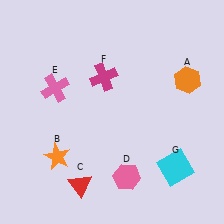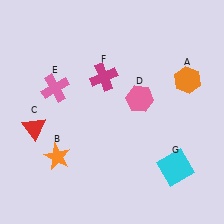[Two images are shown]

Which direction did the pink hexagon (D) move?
The pink hexagon (D) moved up.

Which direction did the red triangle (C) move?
The red triangle (C) moved up.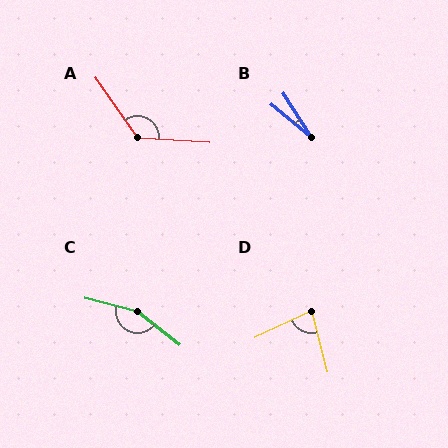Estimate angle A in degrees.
Approximately 129 degrees.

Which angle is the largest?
C, at approximately 156 degrees.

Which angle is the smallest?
B, at approximately 18 degrees.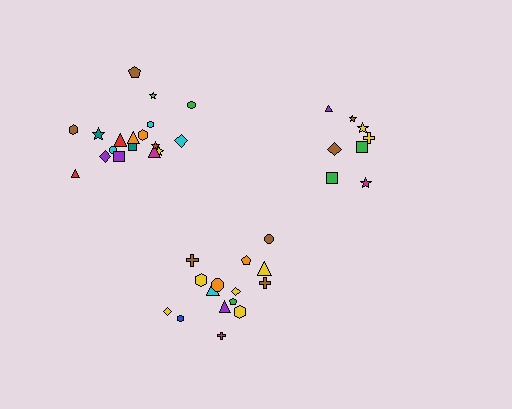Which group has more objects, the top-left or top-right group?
The top-left group.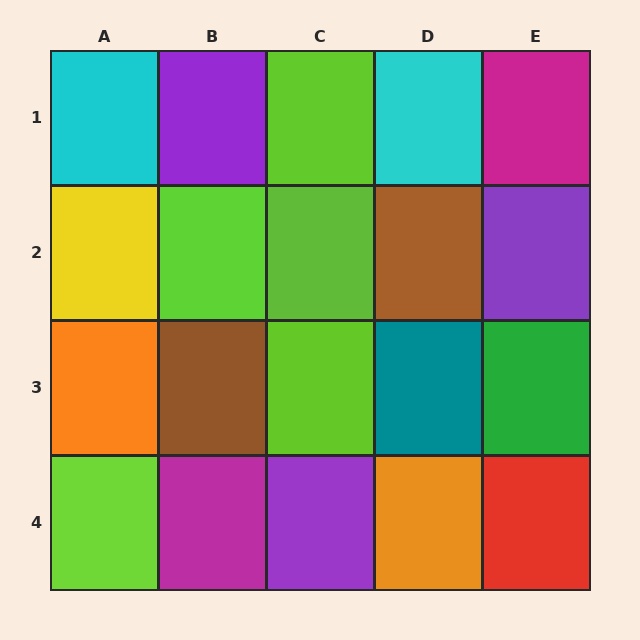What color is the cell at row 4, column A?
Lime.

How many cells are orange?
2 cells are orange.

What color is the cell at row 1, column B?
Purple.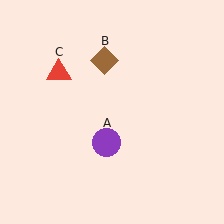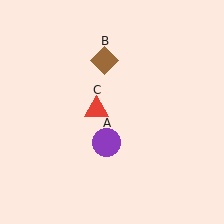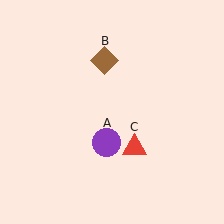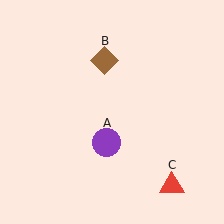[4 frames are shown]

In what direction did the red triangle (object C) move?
The red triangle (object C) moved down and to the right.